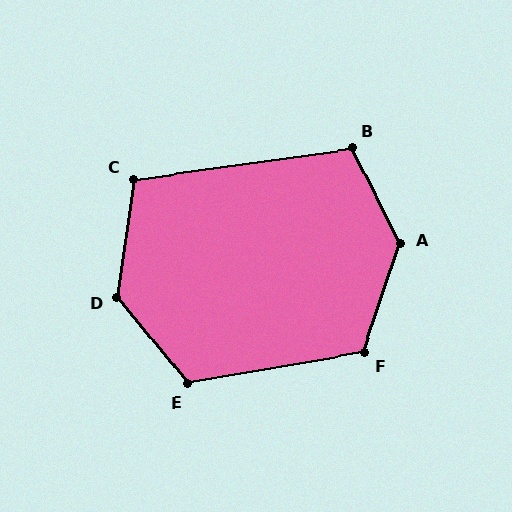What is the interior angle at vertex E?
Approximately 119 degrees (obtuse).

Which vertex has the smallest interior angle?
C, at approximately 106 degrees.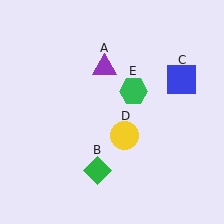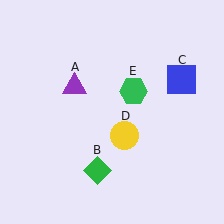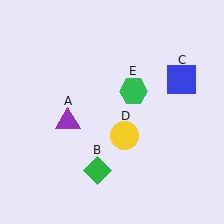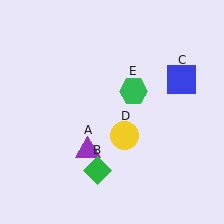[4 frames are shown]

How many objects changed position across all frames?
1 object changed position: purple triangle (object A).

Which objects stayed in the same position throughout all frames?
Green diamond (object B) and blue square (object C) and yellow circle (object D) and green hexagon (object E) remained stationary.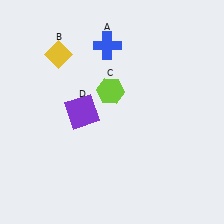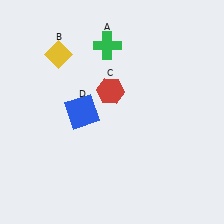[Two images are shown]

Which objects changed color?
A changed from blue to green. C changed from lime to red. D changed from purple to blue.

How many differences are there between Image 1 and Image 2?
There are 3 differences between the two images.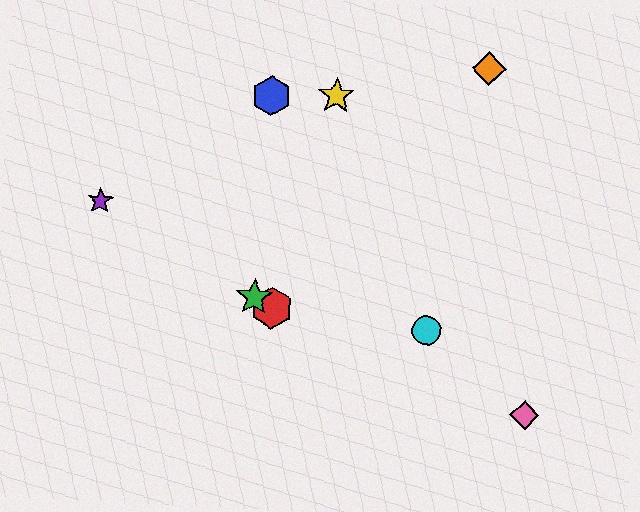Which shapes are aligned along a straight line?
The red hexagon, the green star, the purple star are aligned along a straight line.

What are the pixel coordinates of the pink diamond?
The pink diamond is at (524, 415).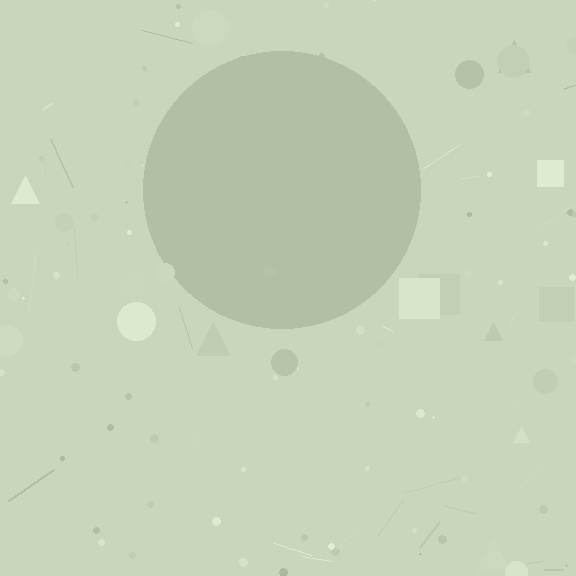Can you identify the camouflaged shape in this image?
The camouflaged shape is a circle.